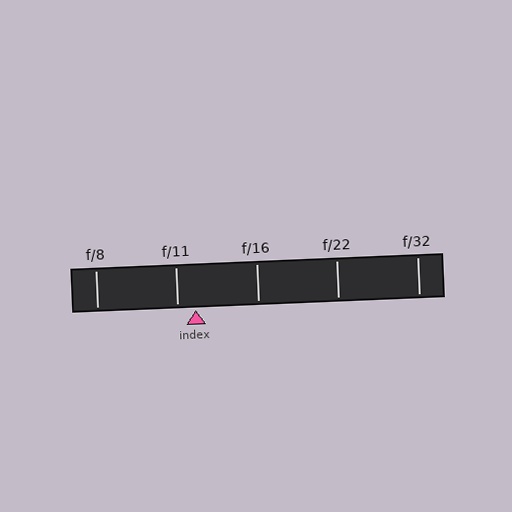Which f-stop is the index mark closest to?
The index mark is closest to f/11.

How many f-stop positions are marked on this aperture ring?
There are 5 f-stop positions marked.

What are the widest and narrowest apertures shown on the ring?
The widest aperture shown is f/8 and the narrowest is f/32.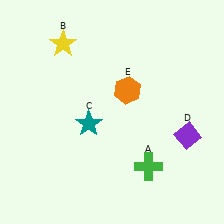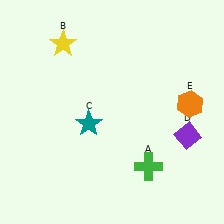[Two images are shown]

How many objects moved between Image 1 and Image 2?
1 object moved between the two images.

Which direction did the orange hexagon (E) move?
The orange hexagon (E) moved right.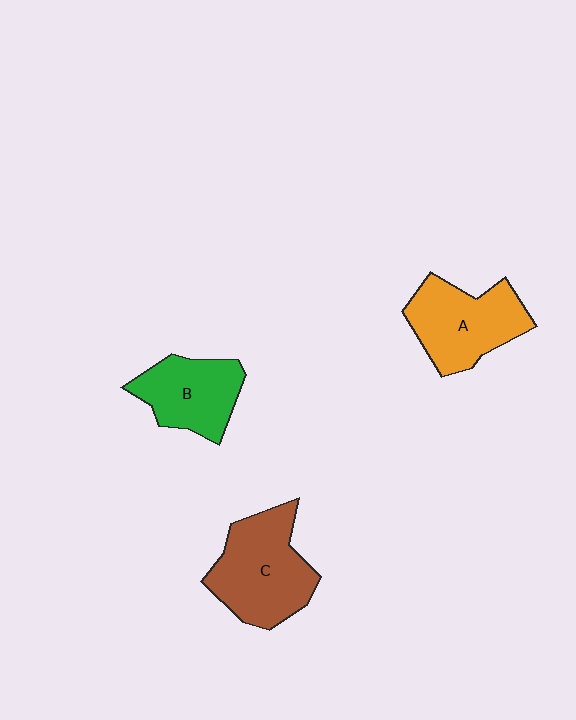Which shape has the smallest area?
Shape B (green).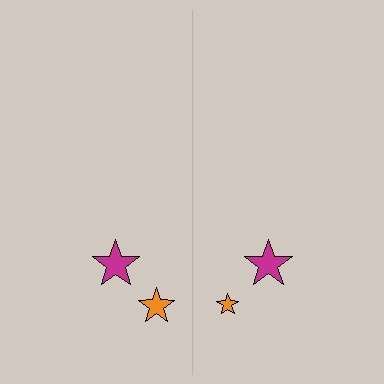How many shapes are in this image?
There are 4 shapes in this image.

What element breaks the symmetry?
The orange star on the right side has a different size than its mirror counterpart.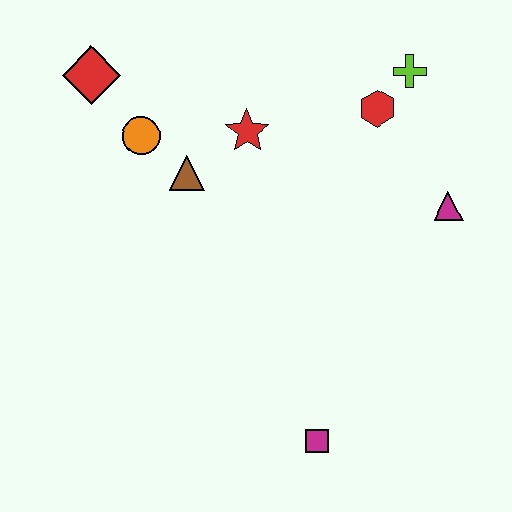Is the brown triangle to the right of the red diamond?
Yes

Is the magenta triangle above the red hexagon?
No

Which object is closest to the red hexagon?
The lime cross is closest to the red hexagon.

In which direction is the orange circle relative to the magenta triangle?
The orange circle is to the left of the magenta triangle.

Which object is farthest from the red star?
The magenta square is farthest from the red star.